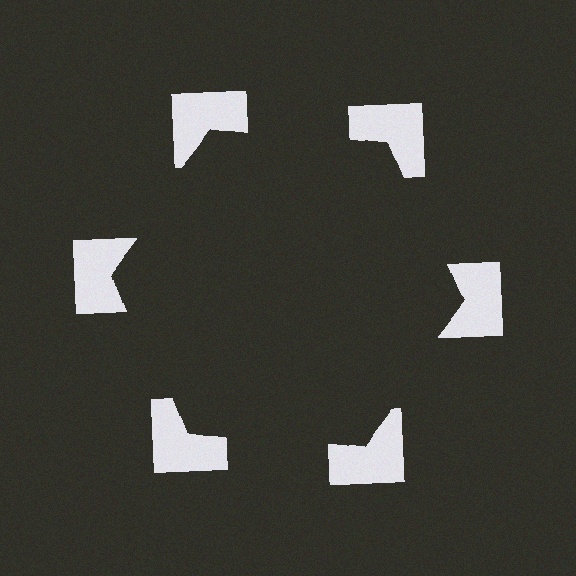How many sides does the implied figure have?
6 sides.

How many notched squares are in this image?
There are 6 — one at each vertex of the illusory hexagon.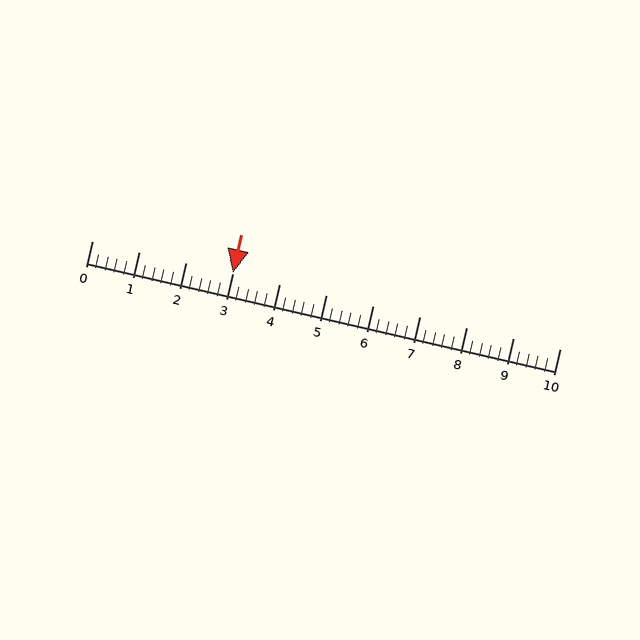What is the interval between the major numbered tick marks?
The major tick marks are spaced 1 units apart.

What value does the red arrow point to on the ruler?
The red arrow points to approximately 3.0.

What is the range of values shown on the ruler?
The ruler shows values from 0 to 10.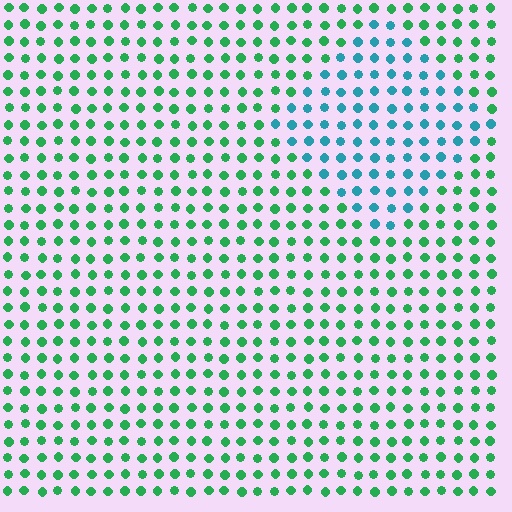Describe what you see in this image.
The image is filled with small green elements in a uniform arrangement. A diamond-shaped region is visible where the elements are tinted to a slightly different hue, forming a subtle color boundary.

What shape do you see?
I see a diamond.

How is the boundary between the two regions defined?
The boundary is defined purely by a slight shift in hue (about 47 degrees). Spacing, size, and orientation are identical on both sides.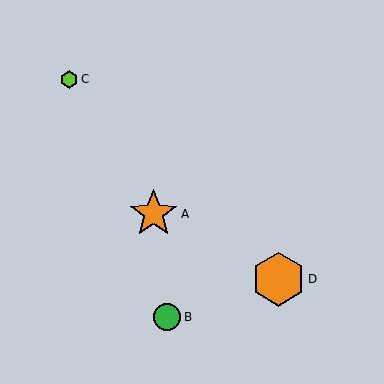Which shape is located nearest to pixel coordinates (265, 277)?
The orange hexagon (labeled D) at (278, 279) is nearest to that location.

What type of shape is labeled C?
Shape C is a lime hexagon.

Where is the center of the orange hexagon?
The center of the orange hexagon is at (278, 279).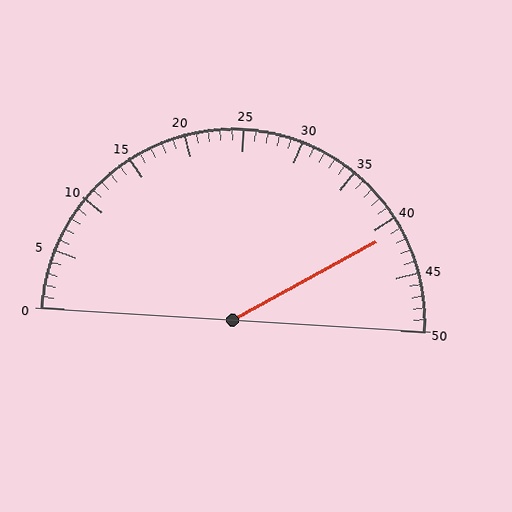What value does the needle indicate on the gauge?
The needle indicates approximately 41.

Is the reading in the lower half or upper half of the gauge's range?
The reading is in the upper half of the range (0 to 50).